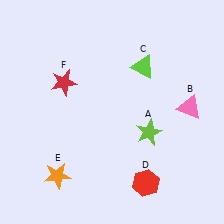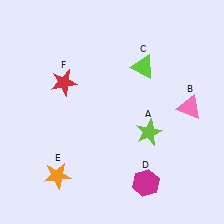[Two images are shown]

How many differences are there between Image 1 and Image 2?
There is 1 difference between the two images.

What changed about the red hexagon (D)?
In Image 1, D is red. In Image 2, it changed to magenta.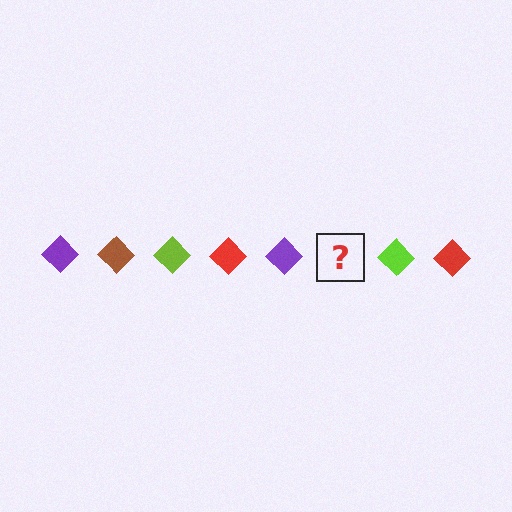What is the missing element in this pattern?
The missing element is a brown diamond.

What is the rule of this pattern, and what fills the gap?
The rule is that the pattern cycles through purple, brown, lime, red diamonds. The gap should be filled with a brown diamond.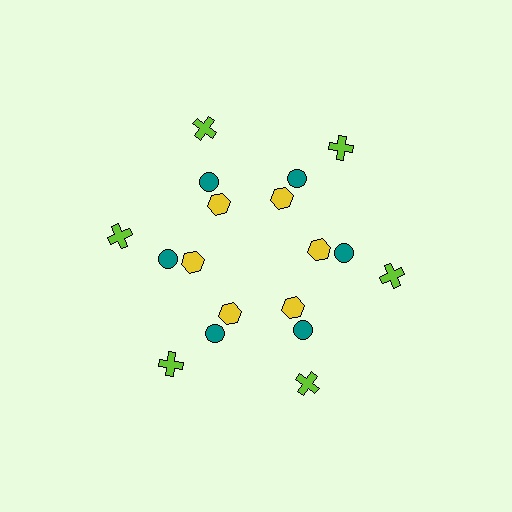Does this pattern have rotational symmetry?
Yes, this pattern has 6-fold rotational symmetry. It looks the same after rotating 60 degrees around the center.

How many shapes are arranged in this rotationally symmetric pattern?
There are 18 shapes, arranged in 6 groups of 3.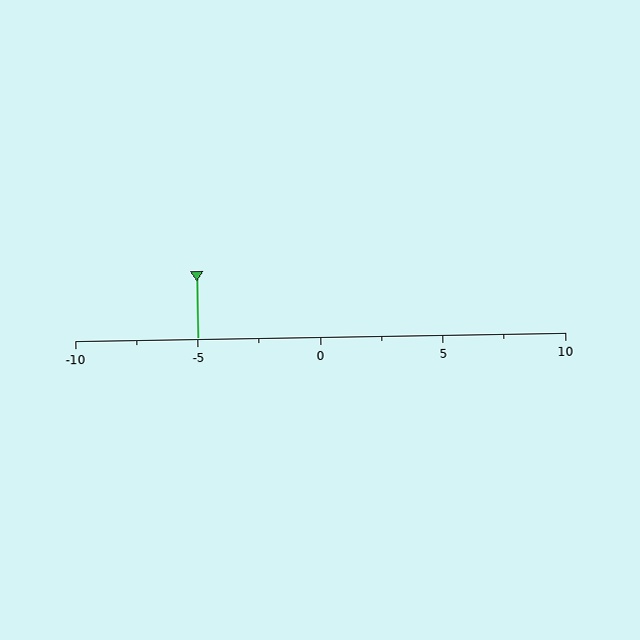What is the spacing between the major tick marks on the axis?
The major ticks are spaced 5 apart.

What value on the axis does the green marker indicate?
The marker indicates approximately -5.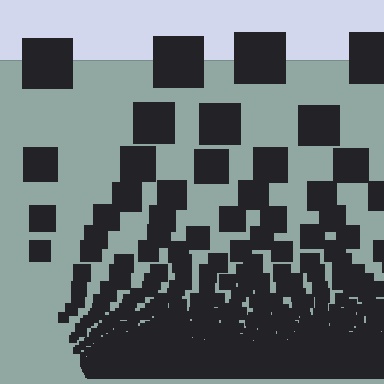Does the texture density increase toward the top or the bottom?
Density increases toward the bottom.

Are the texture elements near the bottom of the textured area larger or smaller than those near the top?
Smaller. The gradient is inverted — elements near the bottom are smaller and denser.